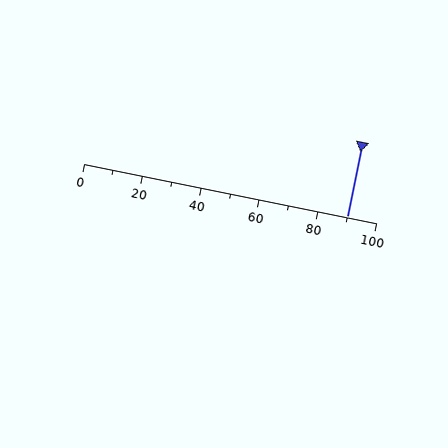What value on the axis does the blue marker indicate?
The marker indicates approximately 90.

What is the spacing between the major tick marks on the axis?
The major ticks are spaced 20 apart.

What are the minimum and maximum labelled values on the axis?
The axis runs from 0 to 100.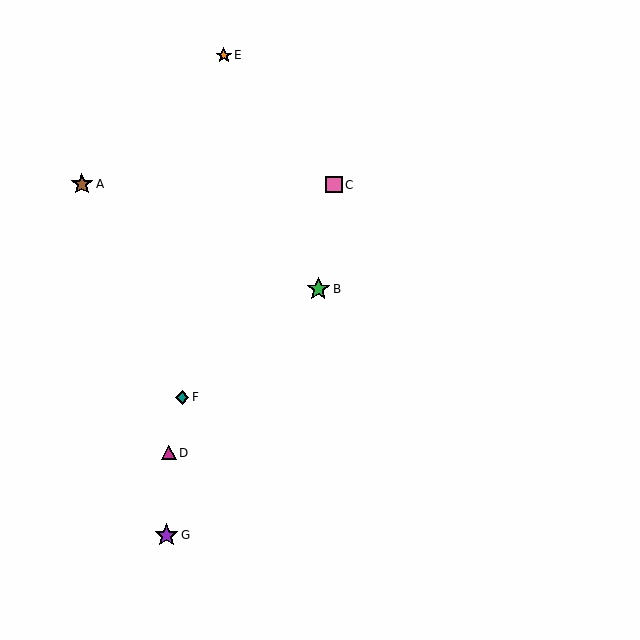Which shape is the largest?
The purple star (labeled G) is the largest.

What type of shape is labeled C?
Shape C is a pink square.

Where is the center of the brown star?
The center of the brown star is at (82, 184).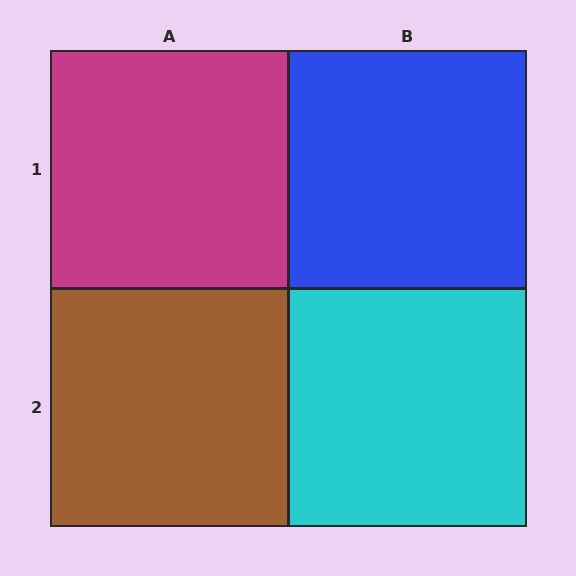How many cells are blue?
1 cell is blue.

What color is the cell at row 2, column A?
Brown.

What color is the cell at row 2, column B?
Cyan.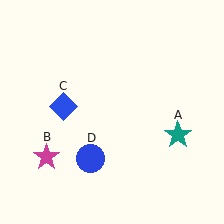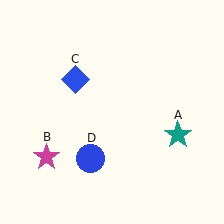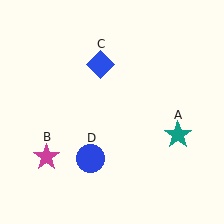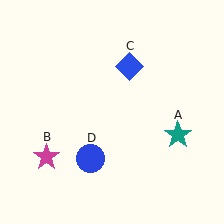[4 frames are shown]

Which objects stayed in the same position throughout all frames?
Teal star (object A) and magenta star (object B) and blue circle (object D) remained stationary.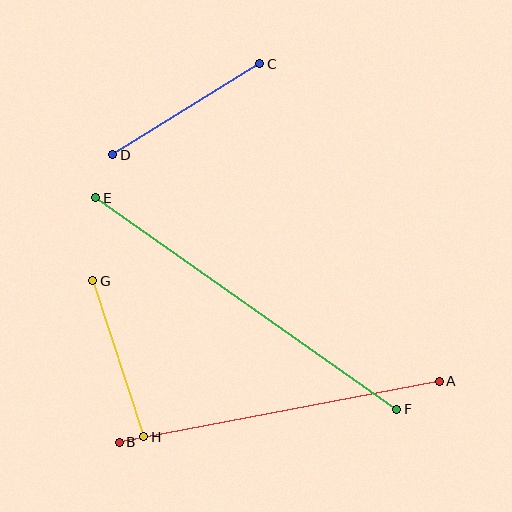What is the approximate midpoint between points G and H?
The midpoint is at approximately (118, 359) pixels.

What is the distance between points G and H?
The distance is approximately 164 pixels.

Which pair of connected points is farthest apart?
Points E and F are farthest apart.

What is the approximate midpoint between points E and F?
The midpoint is at approximately (246, 304) pixels.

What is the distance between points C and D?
The distance is approximately 173 pixels.